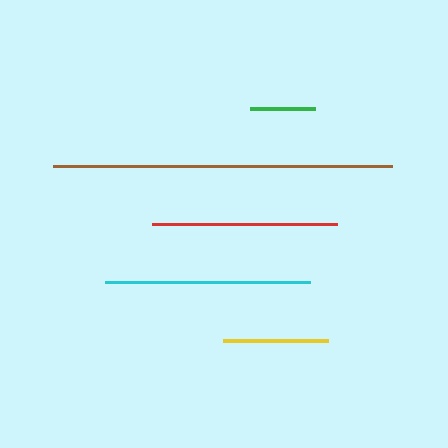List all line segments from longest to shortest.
From longest to shortest: brown, cyan, red, yellow, green.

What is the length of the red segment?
The red segment is approximately 184 pixels long.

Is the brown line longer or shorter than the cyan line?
The brown line is longer than the cyan line.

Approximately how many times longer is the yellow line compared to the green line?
The yellow line is approximately 1.6 times the length of the green line.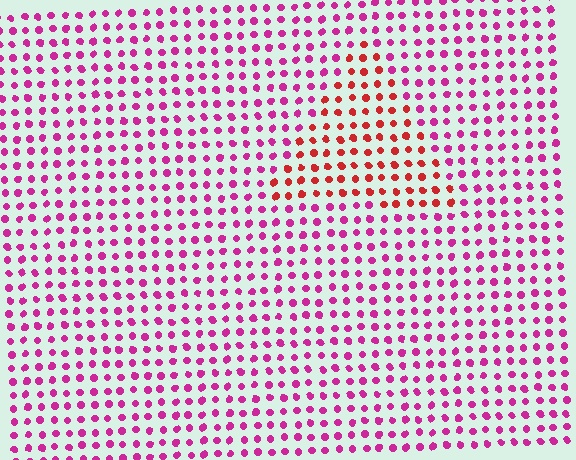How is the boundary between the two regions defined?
The boundary is defined purely by a slight shift in hue (about 40 degrees). Spacing, size, and orientation are identical on both sides.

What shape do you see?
I see a triangle.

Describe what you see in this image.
The image is filled with small magenta elements in a uniform arrangement. A triangle-shaped region is visible where the elements are tinted to a slightly different hue, forming a subtle color boundary.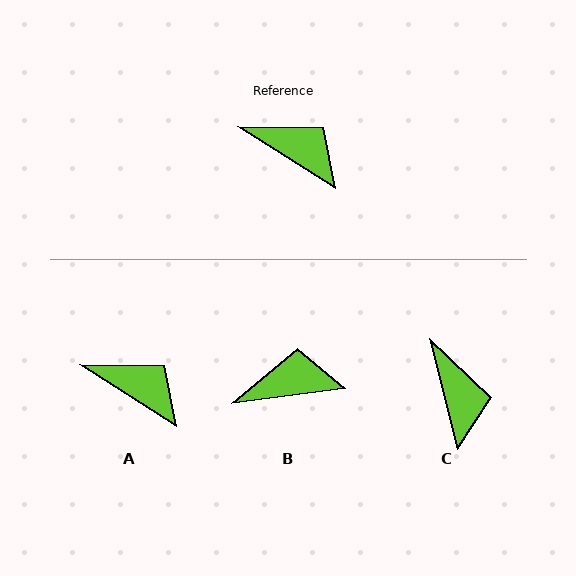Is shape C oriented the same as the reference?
No, it is off by about 44 degrees.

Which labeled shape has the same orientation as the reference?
A.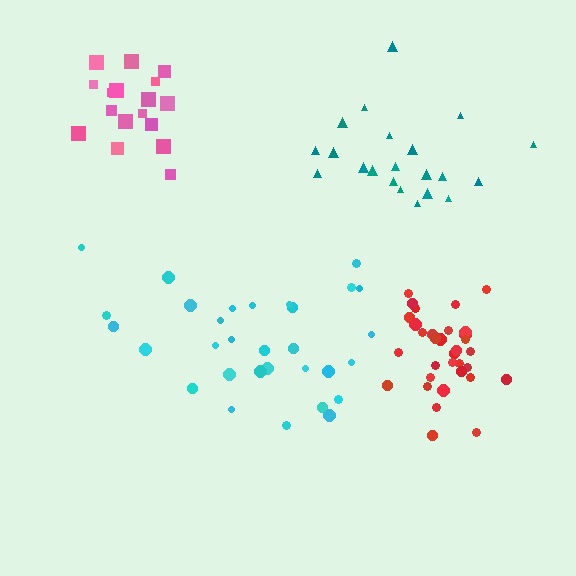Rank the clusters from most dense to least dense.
red, pink, teal, cyan.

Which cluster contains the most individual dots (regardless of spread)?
Red (33).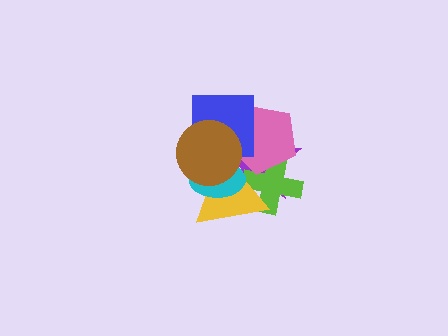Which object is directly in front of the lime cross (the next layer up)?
The pink pentagon is directly in front of the lime cross.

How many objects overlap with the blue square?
3 objects overlap with the blue square.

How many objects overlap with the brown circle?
5 objects overlap with the brown circle.